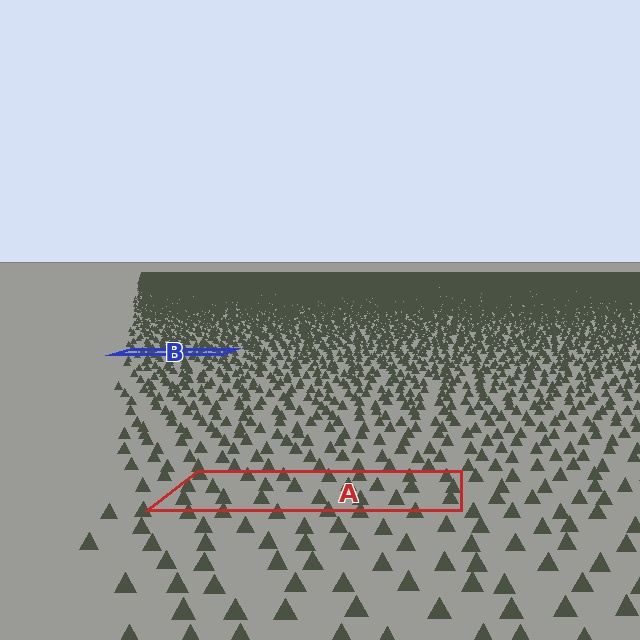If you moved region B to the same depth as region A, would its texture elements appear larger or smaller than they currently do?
They would appear larger. At a closer depth, the same texture elements are projected at a bigger on-screen size.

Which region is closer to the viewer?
Region A is closer. The texture elements there are larger and more spread out.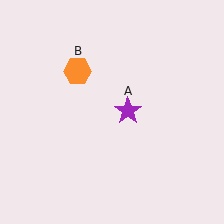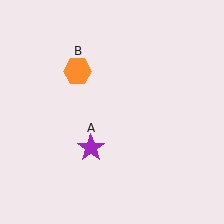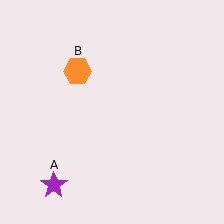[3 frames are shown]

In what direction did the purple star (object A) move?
The purple star (object A) moved down and to the left.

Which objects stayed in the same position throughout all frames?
Orange hexagon (object B) remained stationary.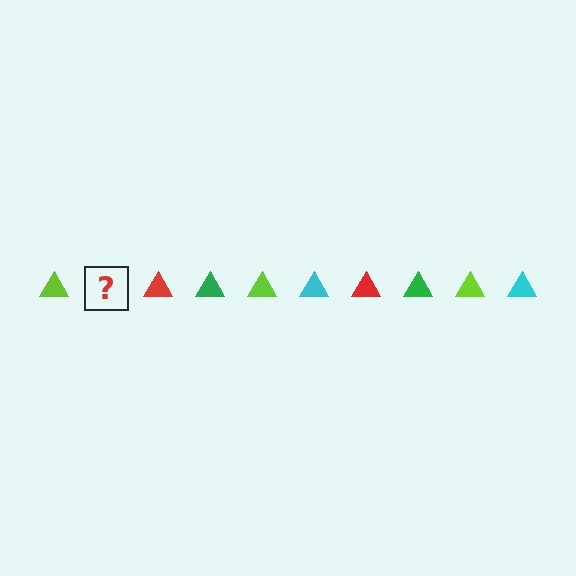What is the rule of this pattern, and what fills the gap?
The rule is that the pattern cycles through lime, cyan, red, green triangles. The gap should be filled with a cyan triangle.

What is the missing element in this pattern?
The missing element is a cyan triangle.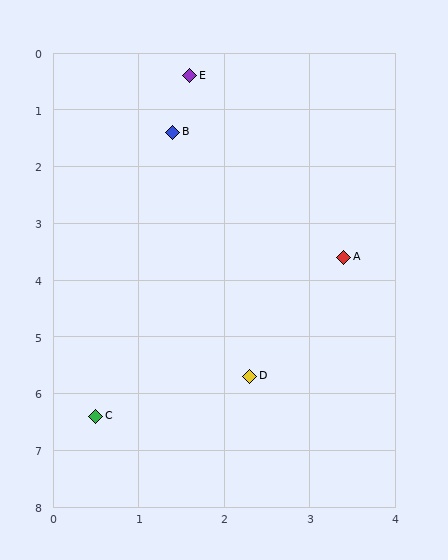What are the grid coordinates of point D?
Point D is at approximately (2.3, 5.7).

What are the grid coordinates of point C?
Point C is at approximately (0.5, 6.4).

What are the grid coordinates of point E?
Point E is at approximately (1.6, 0.4).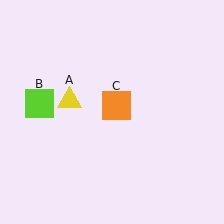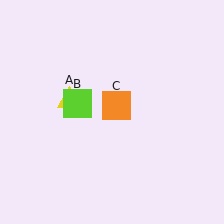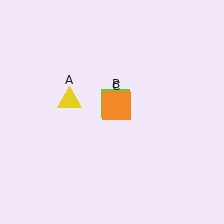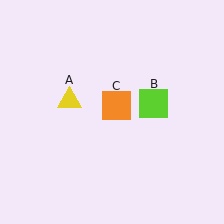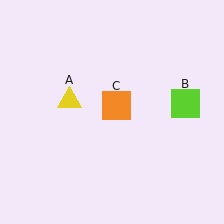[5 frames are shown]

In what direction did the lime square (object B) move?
The lime square (object B) moved right.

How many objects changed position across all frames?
1 object changed position: lime square (object B).